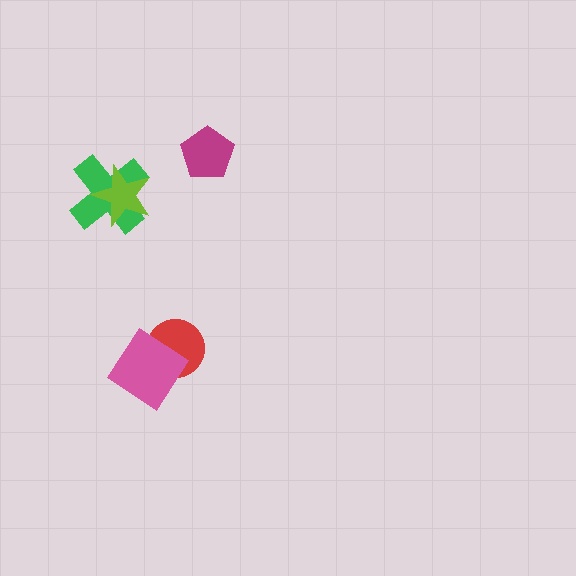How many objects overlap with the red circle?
1 object overlaps with the red circle.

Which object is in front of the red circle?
The pink diamond is in front of the red circle.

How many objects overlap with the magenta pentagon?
0 objects overlap with the magenta pentagon.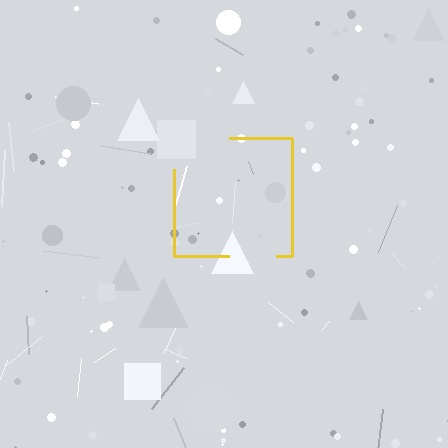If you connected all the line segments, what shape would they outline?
They would outline a square.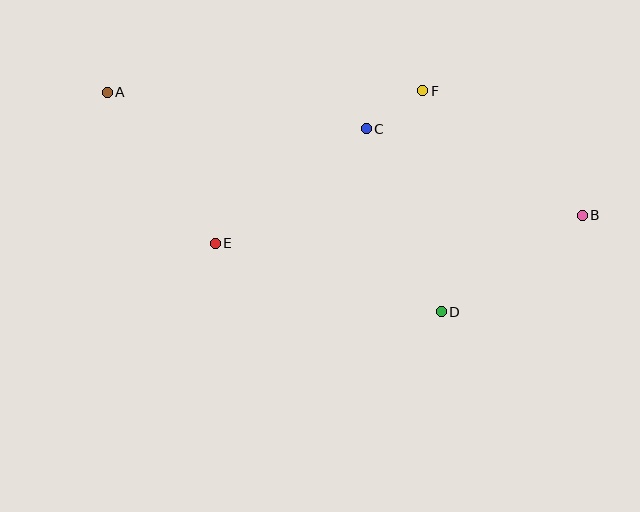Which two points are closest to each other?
Points C and F are closest to each other.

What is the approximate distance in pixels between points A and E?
The distance between A and E is approximately 186 pixels.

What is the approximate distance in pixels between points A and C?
The distance between A and C is approximately 262 pixels.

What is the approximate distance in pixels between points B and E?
The distance between B and E is approximately 368 pixels.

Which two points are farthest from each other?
Points A and B are farthest from each other.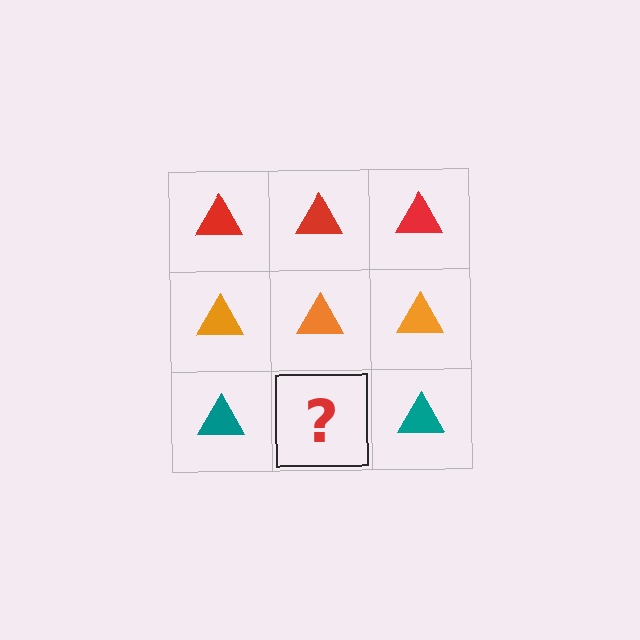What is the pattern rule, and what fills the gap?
The rule is that each row has a consistent color. The gap should be filled with a teal triangle.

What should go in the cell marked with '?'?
The missing cell should contain a teal triangle.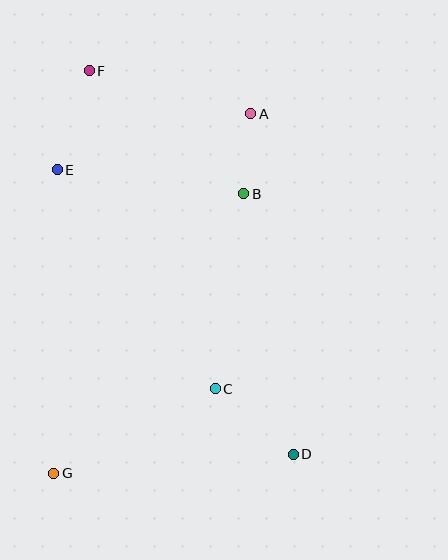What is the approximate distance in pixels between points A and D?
The distance between A and D is approximately 343 pixels.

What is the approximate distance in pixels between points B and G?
The distance between B and G is approximately 338 pixels.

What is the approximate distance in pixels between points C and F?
The distance between C and F is approximately 342 pixels.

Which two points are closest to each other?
Points A and B are closest to each other.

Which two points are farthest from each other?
Points D and F are farthest from each other.